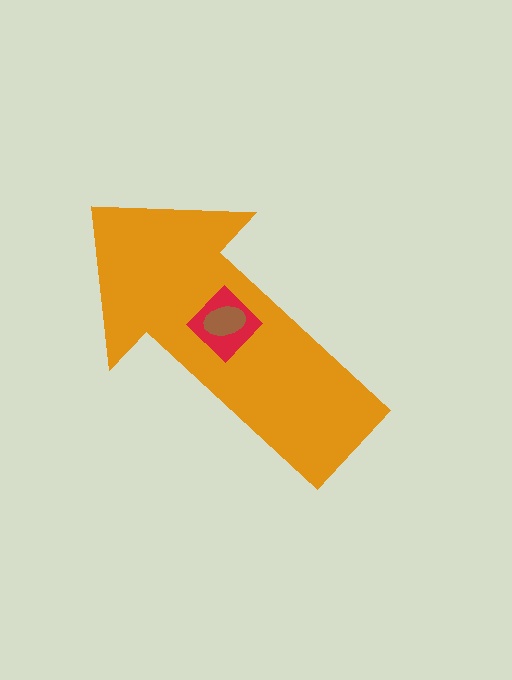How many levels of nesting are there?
3.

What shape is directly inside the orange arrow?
The red diamond.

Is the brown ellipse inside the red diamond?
Yes.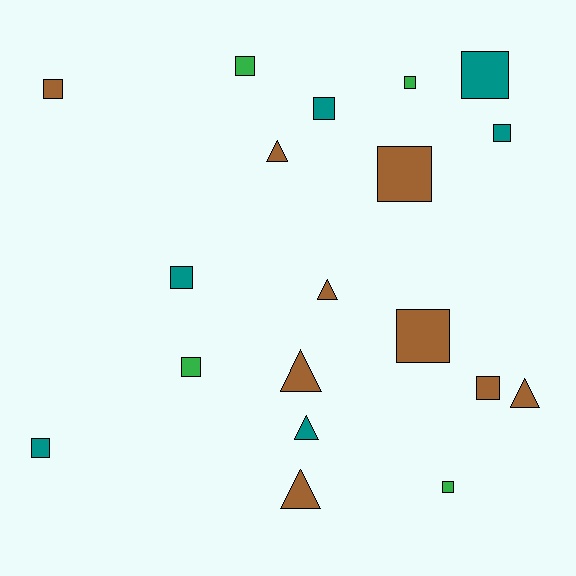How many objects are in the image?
There are 19 objects.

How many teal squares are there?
There are 5 teal squares.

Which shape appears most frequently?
Square, with 13 objects.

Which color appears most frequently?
Brown, with 9 objects.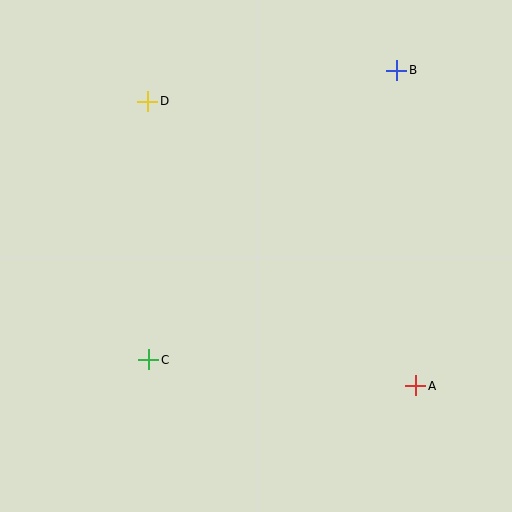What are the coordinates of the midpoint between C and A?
The midpoint between C and A is at (282, 373).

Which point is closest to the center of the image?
Point C at (149, 360) is closest to the center.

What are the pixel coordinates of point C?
Point C is at (149, 360).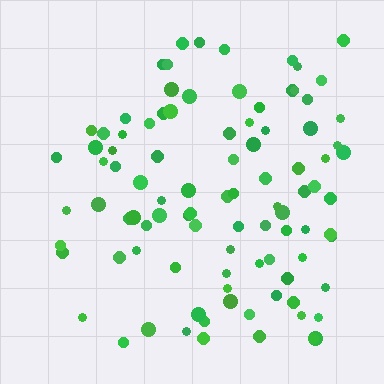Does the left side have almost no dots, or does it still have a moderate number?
Still a moderate number, just noticeably fewer than the right.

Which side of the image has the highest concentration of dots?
The right.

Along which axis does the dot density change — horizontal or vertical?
Horizontal.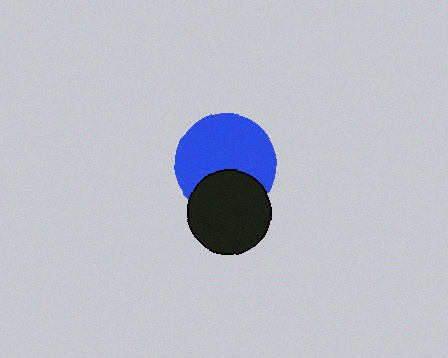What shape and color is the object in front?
The object in front is a black circle.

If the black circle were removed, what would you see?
You would see the complete blue circle.